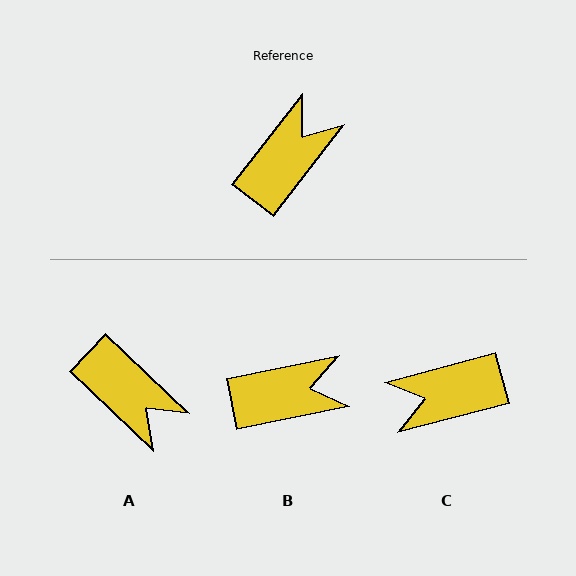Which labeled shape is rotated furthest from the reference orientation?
C, about 143 degrees away.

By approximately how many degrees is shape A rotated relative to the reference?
Approximately 96 degrees clockwise.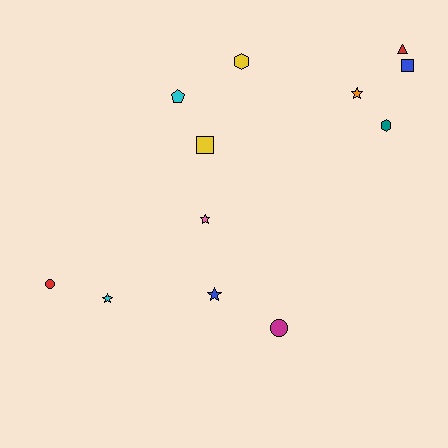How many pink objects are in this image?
There is 1 pink object.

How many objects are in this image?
There are 12 objects.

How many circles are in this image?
There are 2 circles.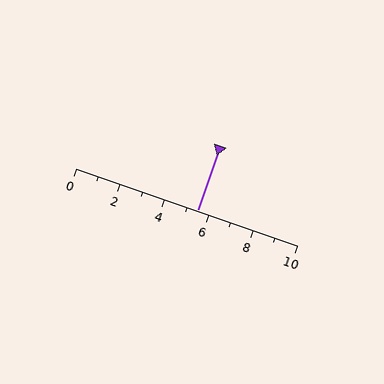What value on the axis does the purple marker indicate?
The marker indicates approximately 5.5.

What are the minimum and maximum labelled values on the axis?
The axis runs from 0 to 10.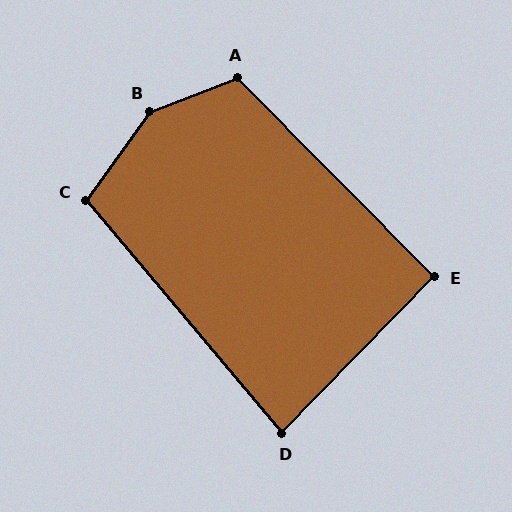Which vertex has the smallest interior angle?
D, at approximately 84 degrees.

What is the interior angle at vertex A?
Approximately 114 degrees (obtuse).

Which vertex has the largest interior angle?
B, at approximately 147 degrees.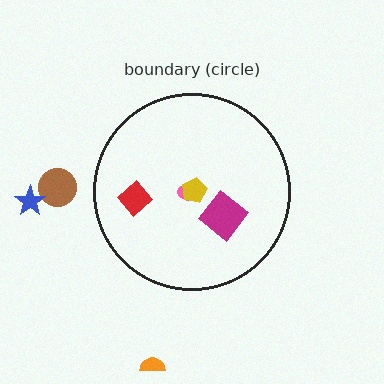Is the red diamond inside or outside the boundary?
Inside.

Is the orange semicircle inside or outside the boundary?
Outside.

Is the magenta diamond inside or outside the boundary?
Inside.